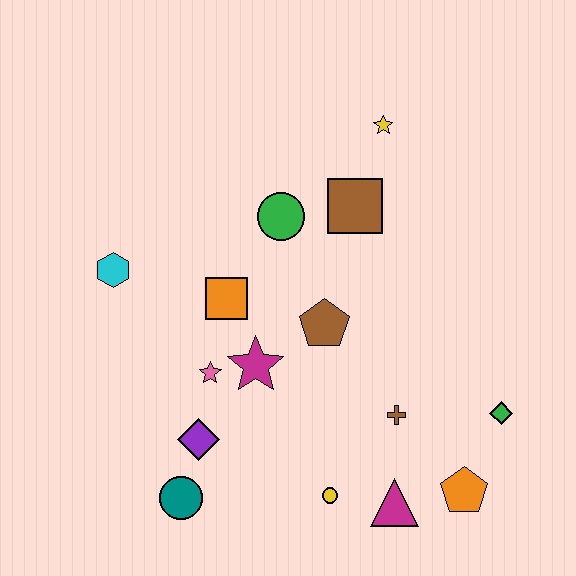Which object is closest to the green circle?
The brown square is closest to the green circle.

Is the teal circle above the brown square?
No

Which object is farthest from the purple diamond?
The yellow star is farthest from the purple diamond.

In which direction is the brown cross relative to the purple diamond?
The brown cross is to the right of the purple diamond.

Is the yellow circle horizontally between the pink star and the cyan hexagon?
No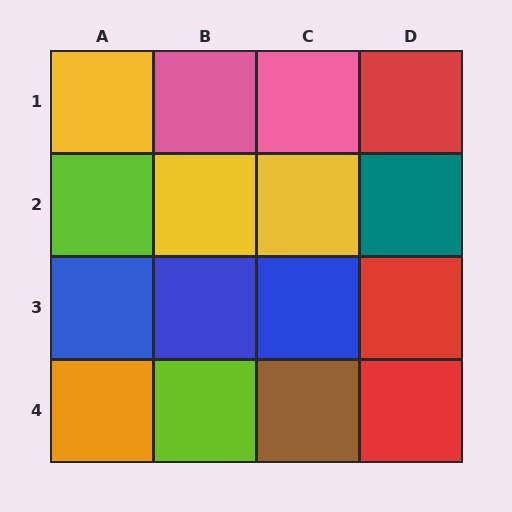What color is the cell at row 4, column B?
Lime.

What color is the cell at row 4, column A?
Orange.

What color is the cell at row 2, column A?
Lime.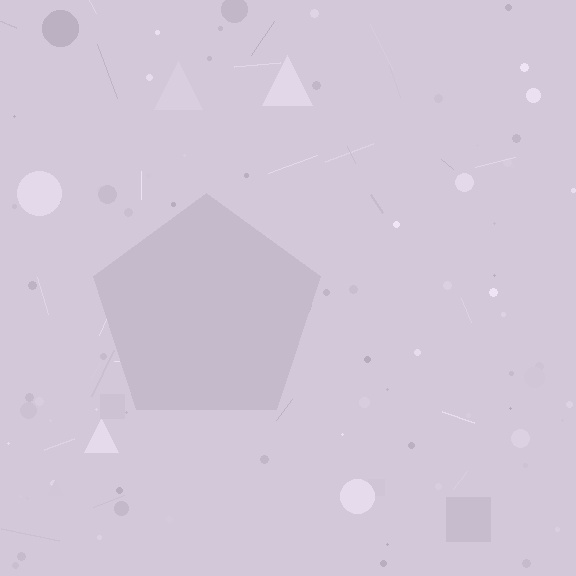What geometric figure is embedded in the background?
A pentagon is embedded in the background.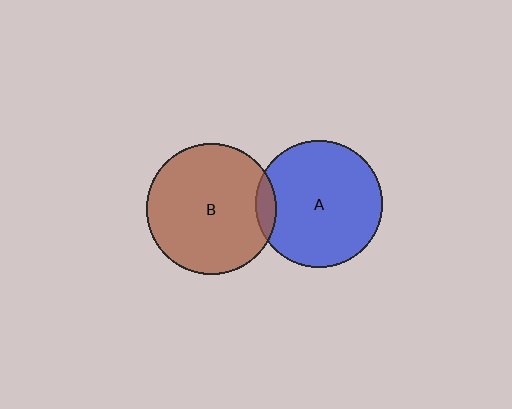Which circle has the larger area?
Circle B (brown).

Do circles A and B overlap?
Yes.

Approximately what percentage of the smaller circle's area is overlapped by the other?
Approximately 10%.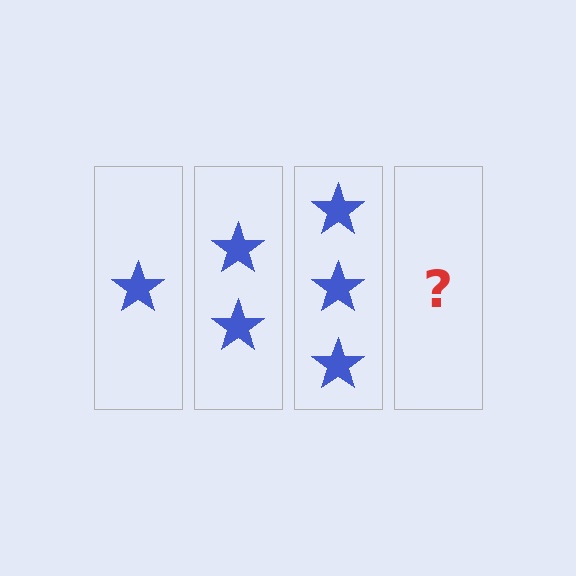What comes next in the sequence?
The next element should be 4 stars.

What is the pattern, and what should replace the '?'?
The pattern is that each step adds one more star. The '?' should be 4 stars.